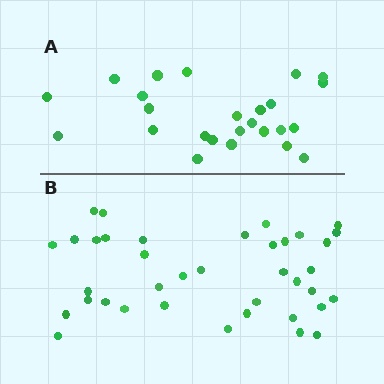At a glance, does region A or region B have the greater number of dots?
Region B (the bottom region) has more dots.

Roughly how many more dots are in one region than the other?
Region B has approximately 15 more dots than region A.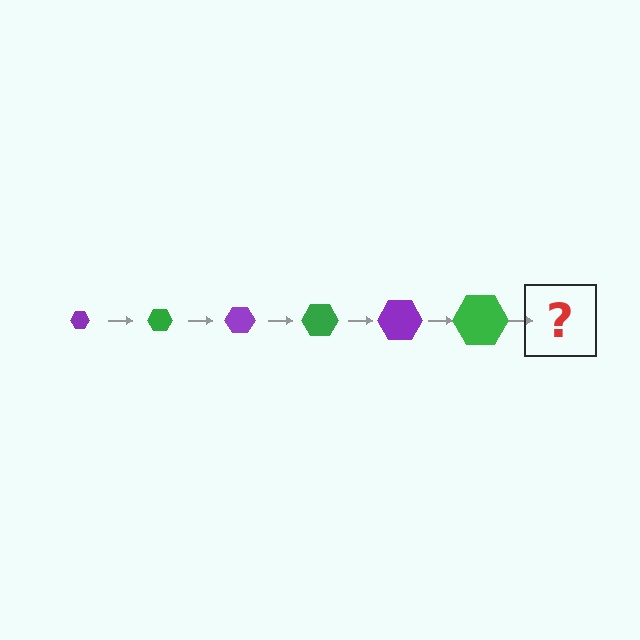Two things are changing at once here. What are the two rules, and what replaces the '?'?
The two rules are that the hexagon grows larger each step and the color cycles through purple and green. The '?' should be a purple hexagon, larger than the previous one.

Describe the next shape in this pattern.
It should be a purple hexagon, larger than the previous one.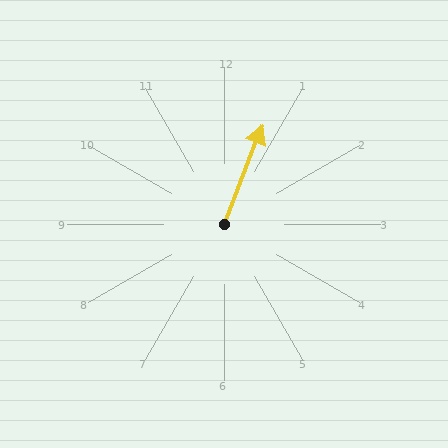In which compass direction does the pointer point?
North.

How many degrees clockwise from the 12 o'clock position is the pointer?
Approximately 21 degrees.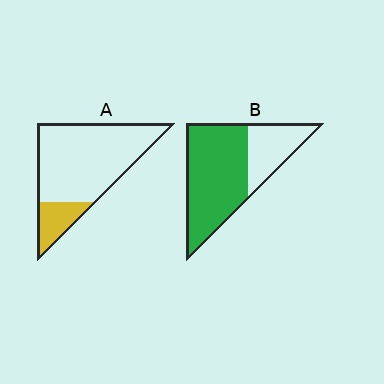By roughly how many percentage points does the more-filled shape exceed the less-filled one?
By roughly 50 percentage points (B over A).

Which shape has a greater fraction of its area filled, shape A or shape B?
Shape B.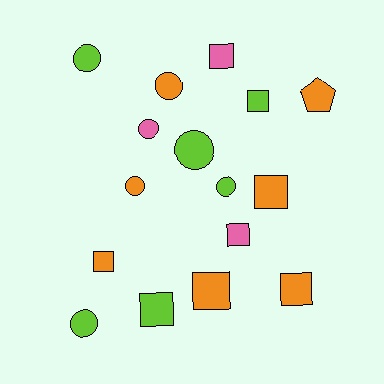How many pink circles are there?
There is 1 pink circle.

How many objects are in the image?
There are 16 objects.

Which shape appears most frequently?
Square, with 8 objects.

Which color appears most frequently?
Orange, with 7 objects.